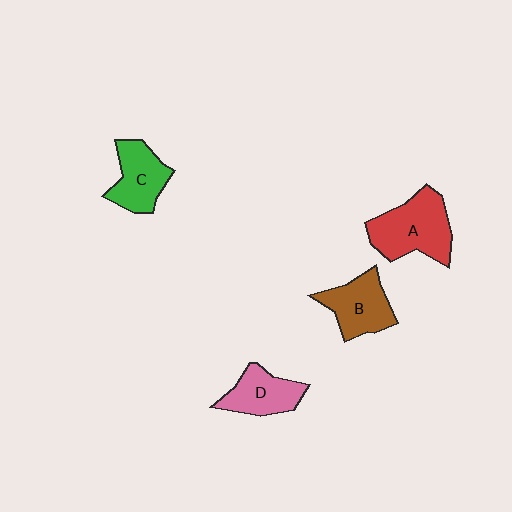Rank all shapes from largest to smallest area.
From largest to smallest: A (red), B (brown), C (green), D (pink).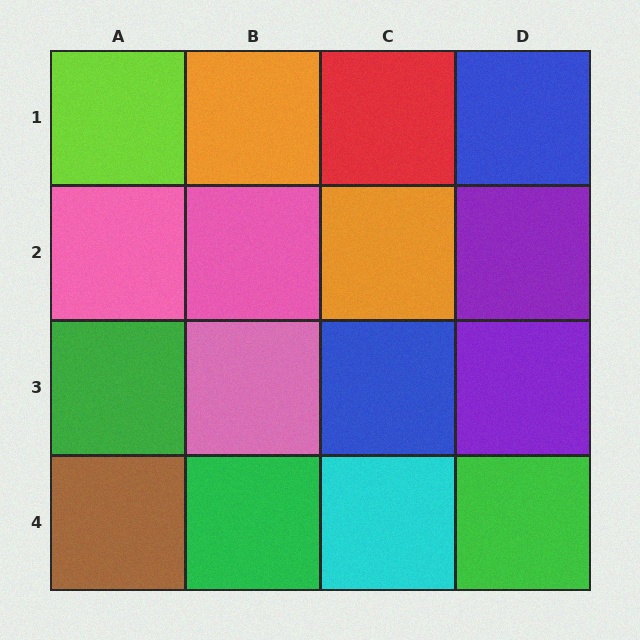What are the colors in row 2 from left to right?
Pink, pink, orange, purple.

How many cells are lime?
1 cell is lime.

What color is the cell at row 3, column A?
Green.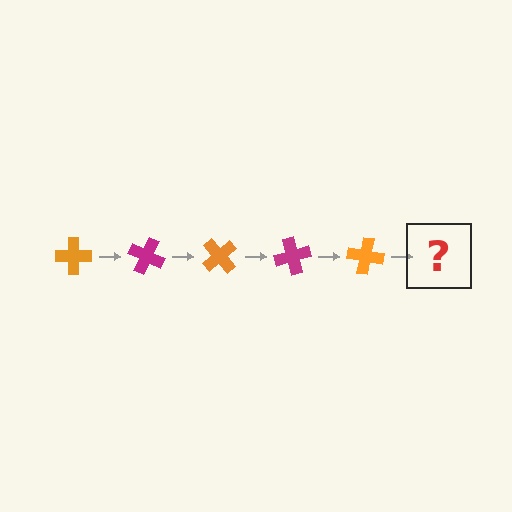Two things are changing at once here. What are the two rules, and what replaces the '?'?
The two rules are that it rotates 25 degrees each step and the color cycles through orange and magenta. The '?' should be a magenta cross, rotated 125 degrees from the start.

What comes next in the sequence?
The next element should be a magenta cross, rotated 125 degrees from the start.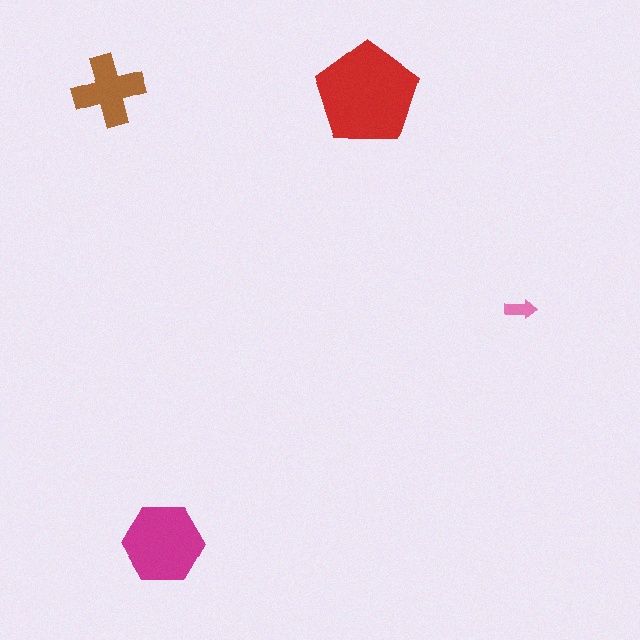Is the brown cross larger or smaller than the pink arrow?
Larger.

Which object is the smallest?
The pink arrow.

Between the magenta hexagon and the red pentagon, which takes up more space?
The red pentagon.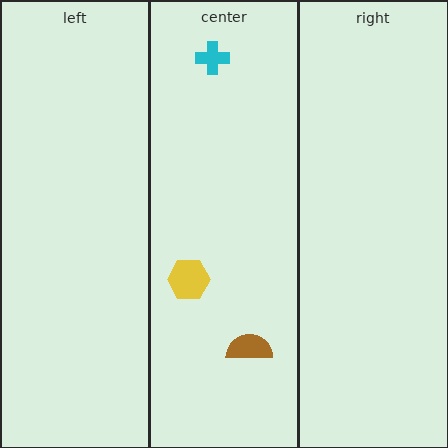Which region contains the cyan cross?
The center region.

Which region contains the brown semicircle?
The center region.